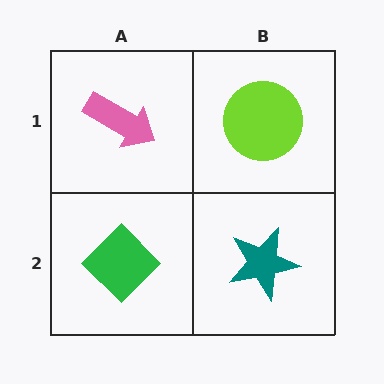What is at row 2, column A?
A green diamond.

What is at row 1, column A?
A pink arrow.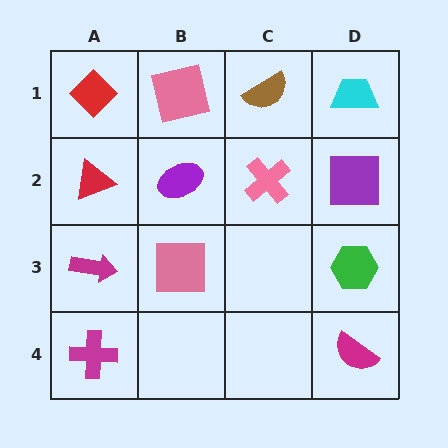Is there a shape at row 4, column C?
No, that cell is empty.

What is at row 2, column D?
A purple square.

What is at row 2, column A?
A red triangle.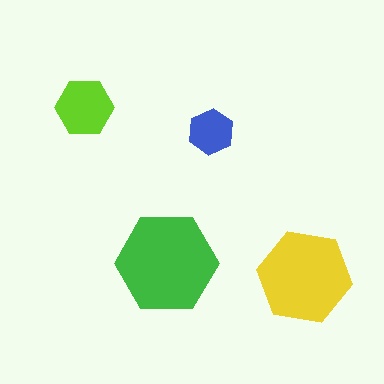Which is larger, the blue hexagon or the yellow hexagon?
The yellow one.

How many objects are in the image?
There are 4 objects in the image.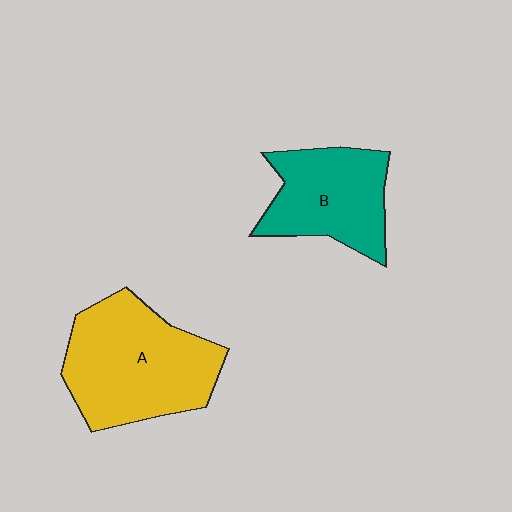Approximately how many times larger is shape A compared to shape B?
Approximately 1.4 times.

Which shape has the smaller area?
Shape B (teal).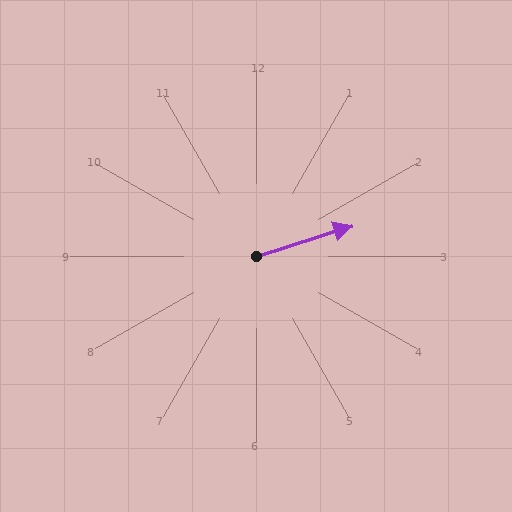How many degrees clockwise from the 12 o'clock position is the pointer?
Approximately 73 degrees.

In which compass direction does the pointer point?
East.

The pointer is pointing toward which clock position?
Roughly 2 o'clock.